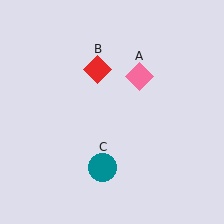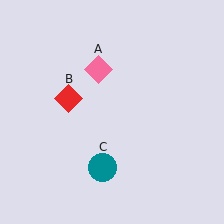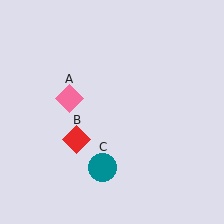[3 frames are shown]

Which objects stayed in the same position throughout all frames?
Teal circle (object C) remained stationary.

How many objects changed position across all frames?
2 objects changed position: pink diamond (object A), red diamond (object B).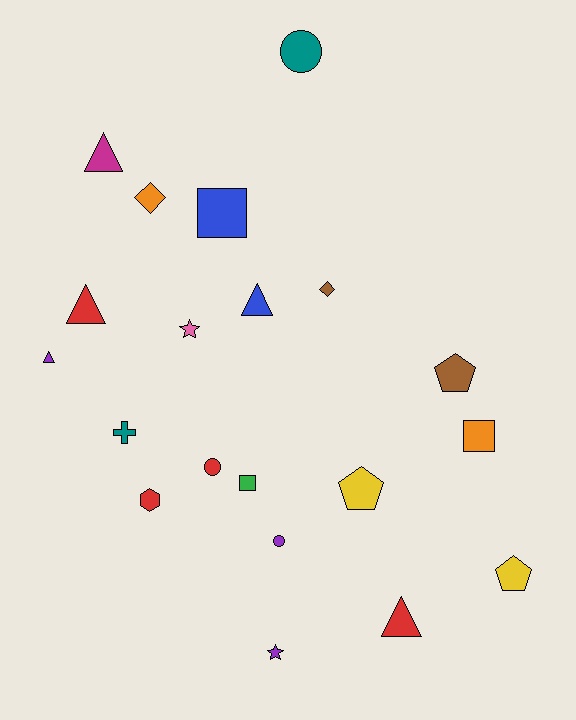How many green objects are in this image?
There is 1 green object.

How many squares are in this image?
There are 3 squares.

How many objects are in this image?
There are 20 objects.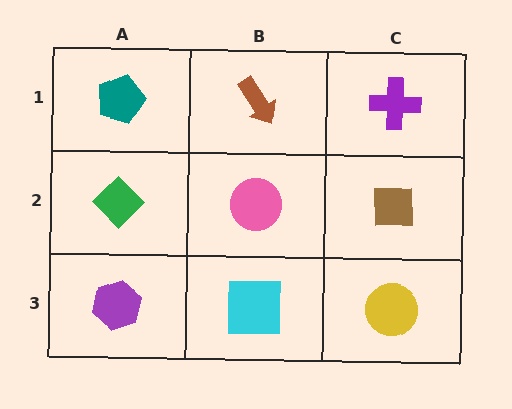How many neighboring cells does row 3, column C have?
2.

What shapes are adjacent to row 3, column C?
A brown square (row 2, column C), a cyan square (row 3, column B).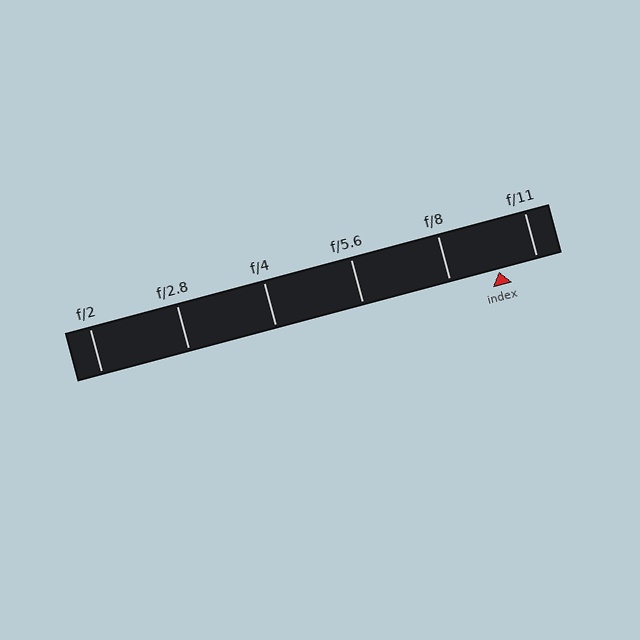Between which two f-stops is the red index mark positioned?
The index mark is between f/8 and f/11.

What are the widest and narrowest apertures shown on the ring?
The widest aperture shown is f/2 and the narrowest is f/11.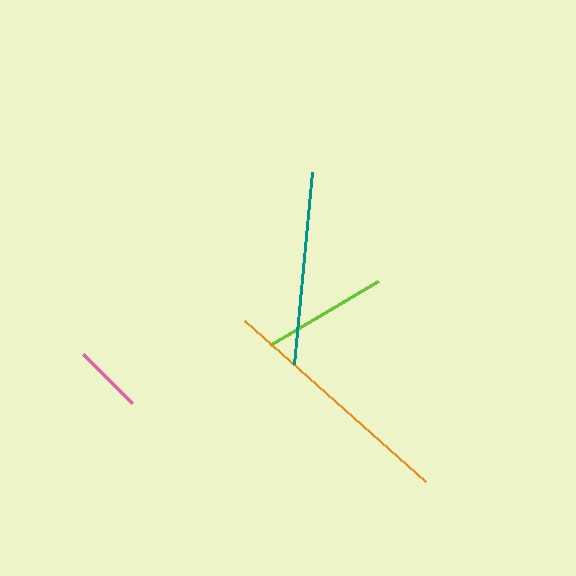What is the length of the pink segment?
The pink segment is approximately 69 pixels long.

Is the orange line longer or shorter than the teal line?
The orange line is longer than the teal line.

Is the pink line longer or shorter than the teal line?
The teal line is longer than the pink line.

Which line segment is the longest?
The orange line is the longest at approximately 242 pixels.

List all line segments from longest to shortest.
From longest to shortest: orange, teal, lime, pink.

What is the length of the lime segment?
The lime segment is approximately 126 pixels long.